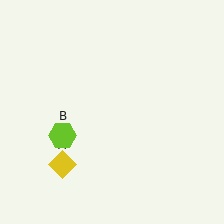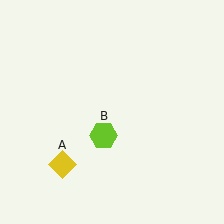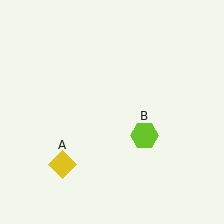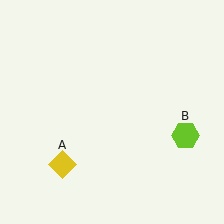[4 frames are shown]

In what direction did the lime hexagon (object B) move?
The lime hexagon (object B) moved right.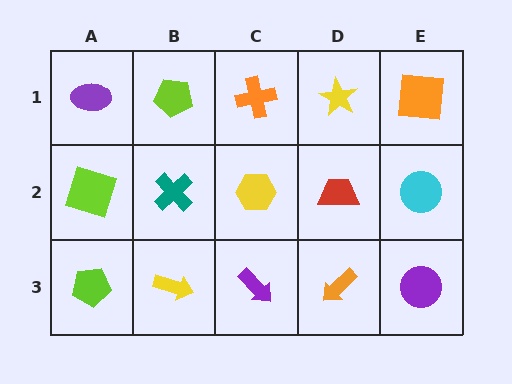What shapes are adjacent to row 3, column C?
A yellow hexagon (row 2, column C), a yellow arrow (row 3, column B), an orange arrow (row 3, column D).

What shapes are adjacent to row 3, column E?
A cyan circle (row 2, column E), an orange arrow (row 3, column D).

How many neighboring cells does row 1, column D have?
3.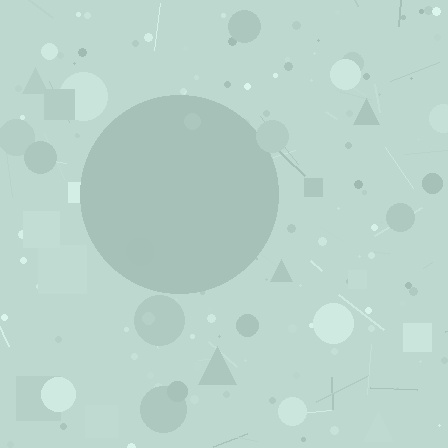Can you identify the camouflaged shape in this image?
The camouflaged shape is a circle.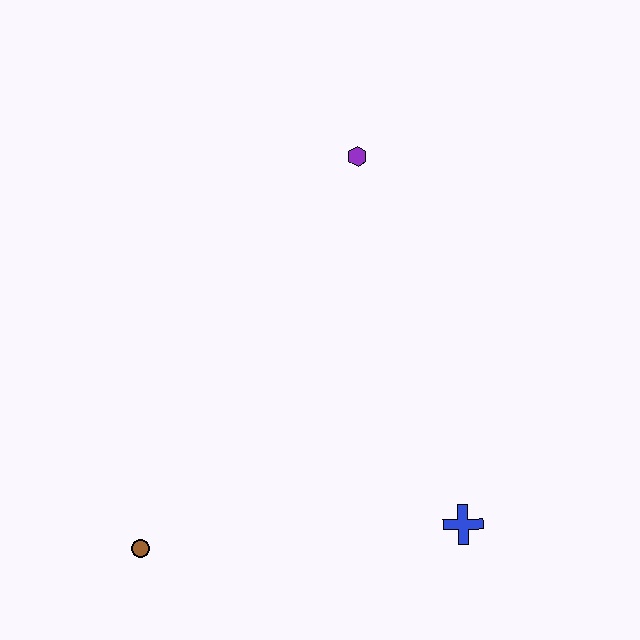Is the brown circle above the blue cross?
No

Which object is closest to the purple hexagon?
The blue cross is closest to the purple hexagon.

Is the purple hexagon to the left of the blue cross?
Yes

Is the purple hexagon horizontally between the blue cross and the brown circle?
Yes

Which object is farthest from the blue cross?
The purple hexagon is farthest from the blue cross.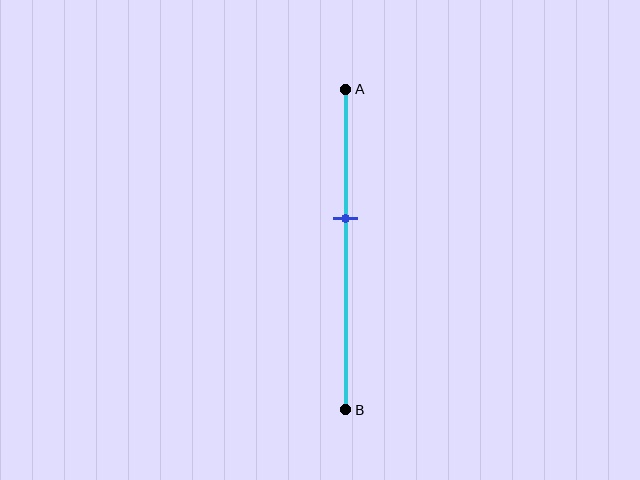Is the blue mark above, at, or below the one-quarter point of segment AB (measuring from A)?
The blue mark is below the one-quarter point of segment AB.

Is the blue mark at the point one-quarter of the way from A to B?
No, the mark is at about 40% from A, not at the 25% one-quarter point.